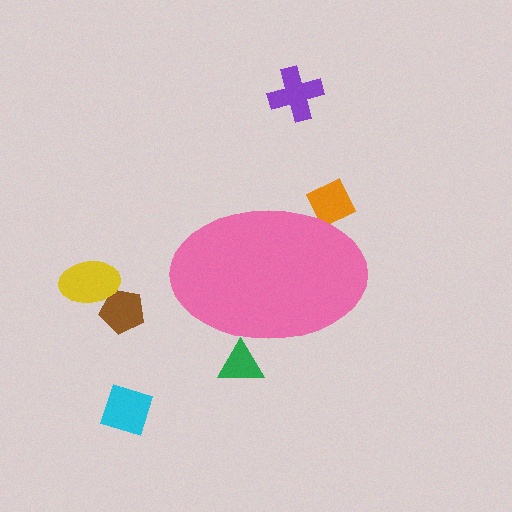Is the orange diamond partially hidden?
Yes, the orange diamond is partially hidden behind the pink ellipse.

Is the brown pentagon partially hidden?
No, the brown pentagon is fully visible.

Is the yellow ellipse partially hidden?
No, the yellow ellipse is fully visible.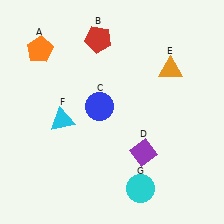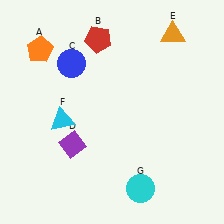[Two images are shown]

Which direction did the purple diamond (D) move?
The purple diamond (D) moved left.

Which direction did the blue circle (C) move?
The blue circle (C) moved up.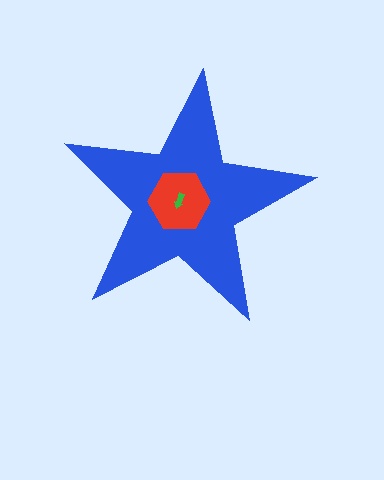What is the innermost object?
The green arrow.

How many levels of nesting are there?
3.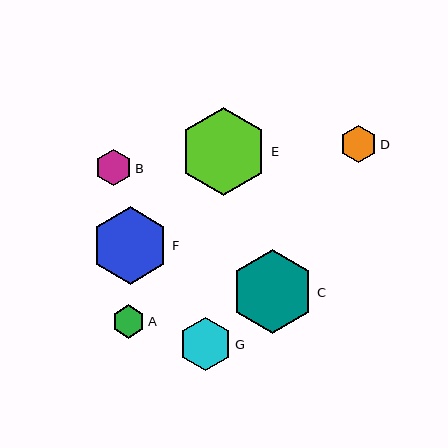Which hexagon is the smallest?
Hexagon A is the smallest with a size of approximately 33 pixels.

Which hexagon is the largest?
Hexagon E is the largest with a size of approximately 88 pixels.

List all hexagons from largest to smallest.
From largest to smallest: E, C, F, G, D, B, A.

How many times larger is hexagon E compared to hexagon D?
Hexagon E is approximately 2.4 times the size of hexagon D.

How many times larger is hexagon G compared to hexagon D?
Hexagon G is approximately 1.4 times the size of hexagon D.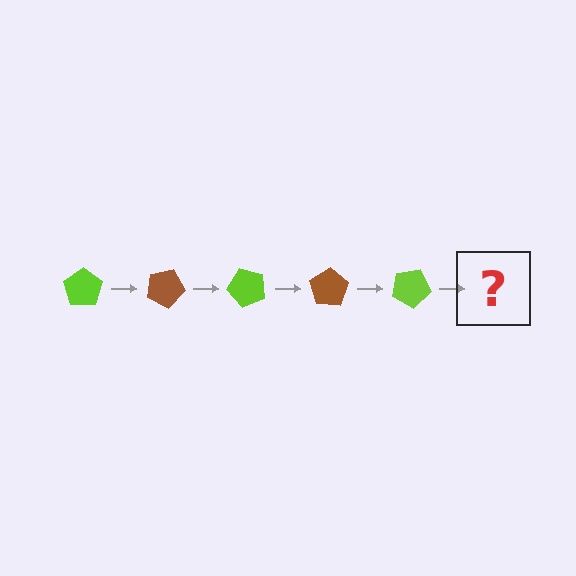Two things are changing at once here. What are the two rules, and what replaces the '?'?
The two rules are that it rotates 25 degrees each step and the color cycles through lime and brown. The '?' should be a brown pentagon, rotated 125 degrees from the start.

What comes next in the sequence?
The next element should be a brown pentagon, rotated 125 degrees from the start.